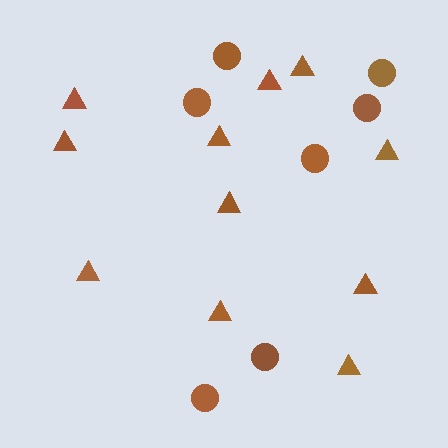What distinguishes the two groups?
There are 2 groups: one group of circles (7) and one group of triangles (11).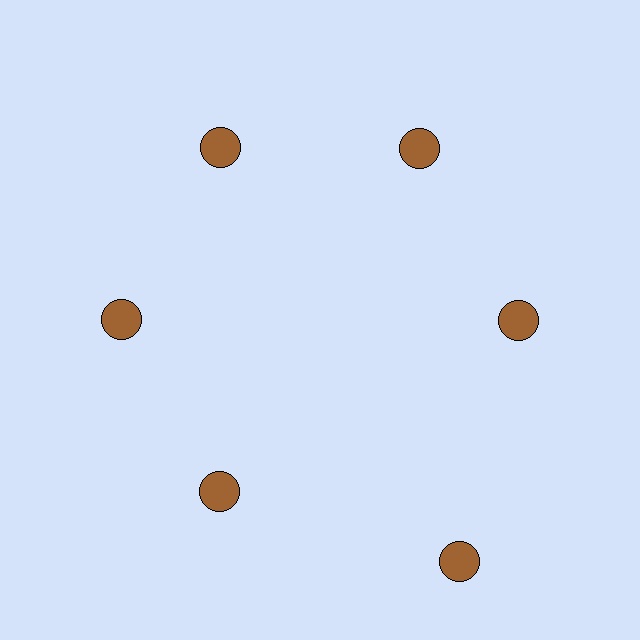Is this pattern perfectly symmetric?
No. The 6 brown circles are arranged in a ring, but one element near the 5 o'clock position is pushed outward from the center, breaking the 6-fold rotational symmetry.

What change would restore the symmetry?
The symmetry would be restored by moving it inward, back onto the ring so that all 6 circles sit at equal angles and equal distance from the center.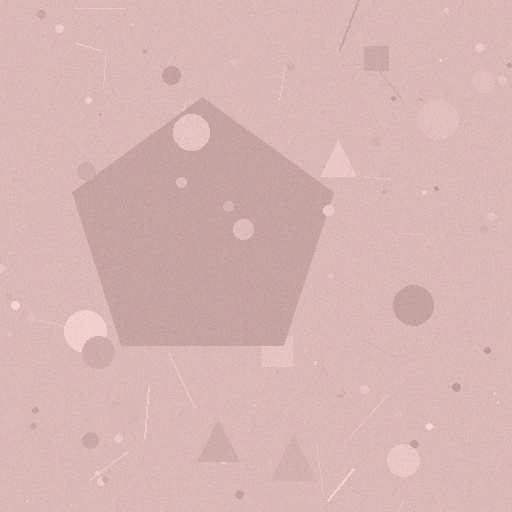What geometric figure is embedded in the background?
A pentagon is embedded in the background.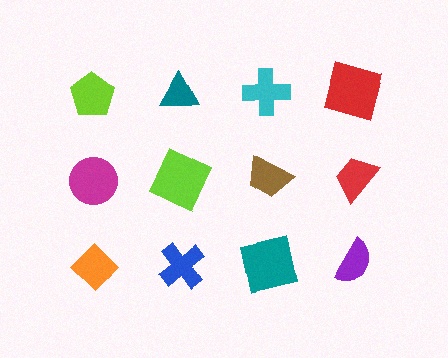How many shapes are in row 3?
4 shapes.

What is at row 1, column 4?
A red square.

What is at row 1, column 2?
A teal triangle.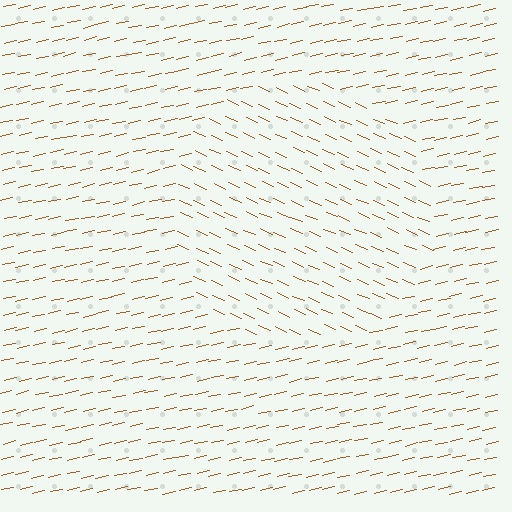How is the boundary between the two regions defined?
The boundary is defined purely by a change in line orientation (approximately 36 degrees difference). All lines are the same color and thickness.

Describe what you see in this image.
The image is filled with small brown line segments. A circle region in the image has lines oriented differently from the surrounding lines, creating a visible texture boundary.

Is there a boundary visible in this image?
Yes, there is a texture boundary formed by a change in line orientation.